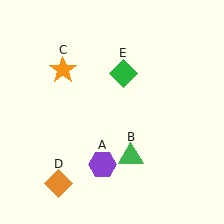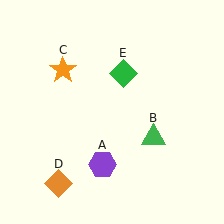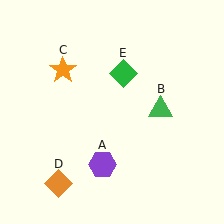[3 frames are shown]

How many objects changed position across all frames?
1 object changed position: green triangle (object B).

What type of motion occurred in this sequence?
The green triangle (object B) rotated counterclockwise around the center of the scene.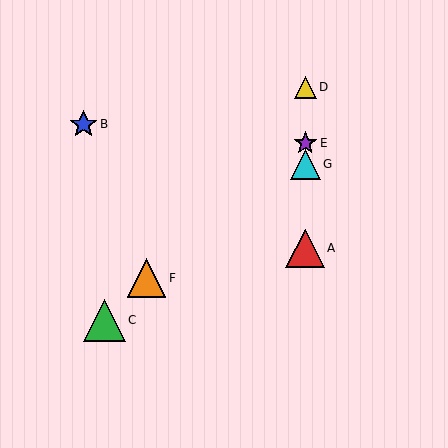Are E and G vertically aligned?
Yes, both are at x≈305.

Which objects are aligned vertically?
Objects A, D, E, G are aligned vertically.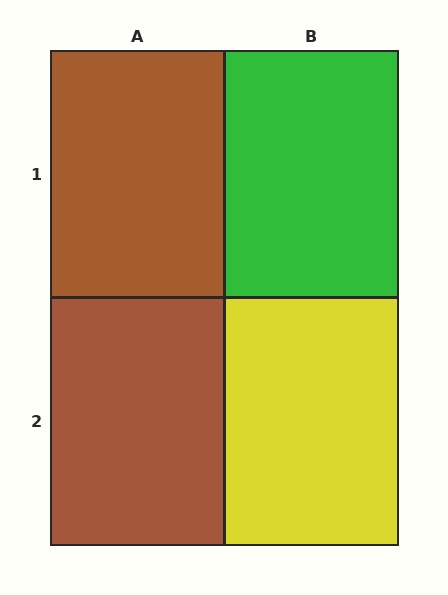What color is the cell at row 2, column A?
Brown.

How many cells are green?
1 cell is green.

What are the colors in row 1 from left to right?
Brown, green.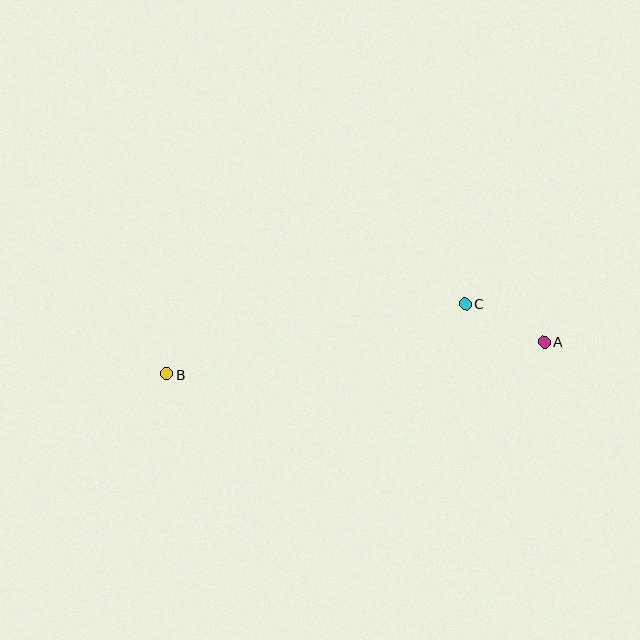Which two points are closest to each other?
Points A and C are closest to each other.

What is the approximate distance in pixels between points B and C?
The distance between B and C is approximately 307 pixels.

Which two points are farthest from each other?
Points A and B are farthest from each other.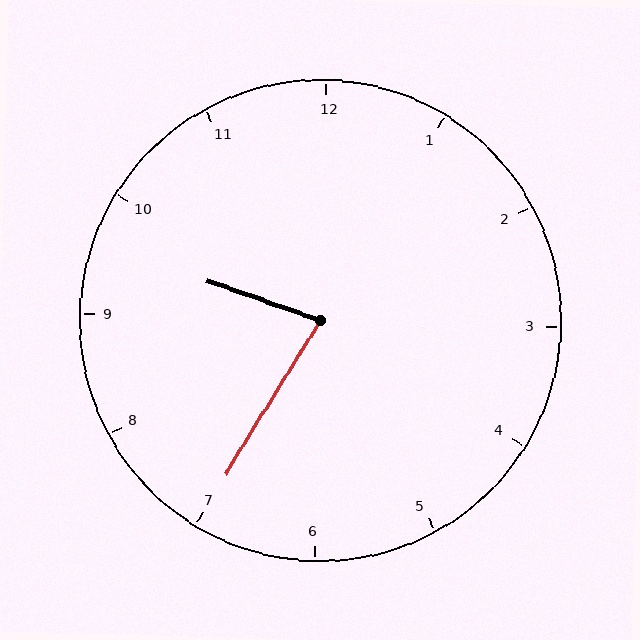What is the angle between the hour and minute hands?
Approximately 78 degrees.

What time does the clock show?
9:35.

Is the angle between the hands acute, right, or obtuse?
It is acute.